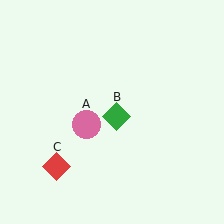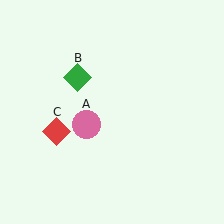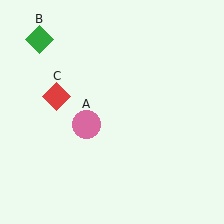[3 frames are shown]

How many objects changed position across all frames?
2 objects changed position: green diamond (object B), red diamond (object C).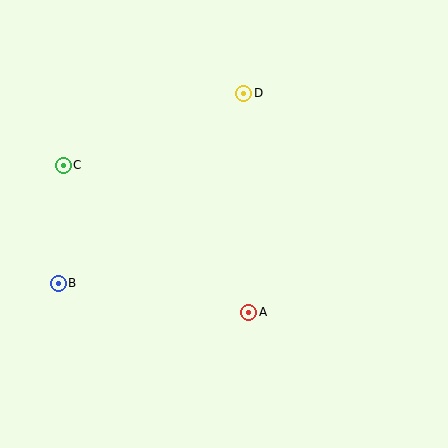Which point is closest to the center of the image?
Point A at (249, 312) is closest to the center.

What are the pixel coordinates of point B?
Point B is at (58, 283).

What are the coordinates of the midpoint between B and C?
The midpoint between B and C is at (61, 224).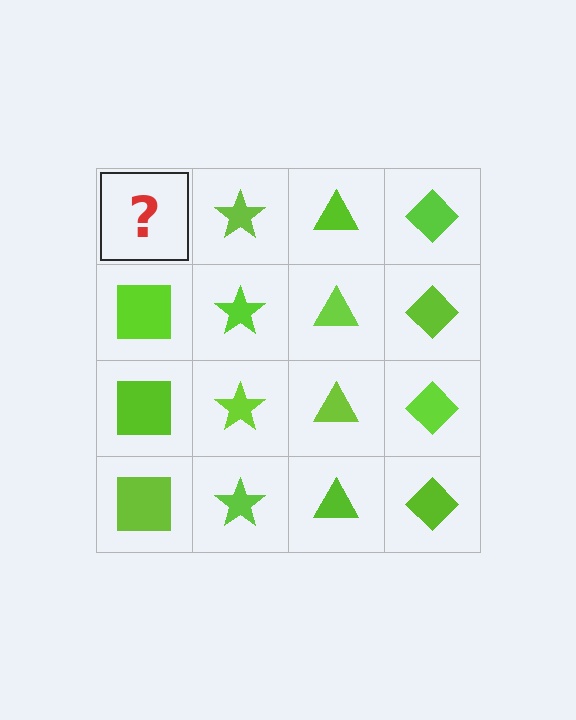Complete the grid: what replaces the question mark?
The question mark should be replaced with a lime square.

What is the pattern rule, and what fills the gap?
The rule is that each column has a consistent shape. The gap should be filled with a lime square.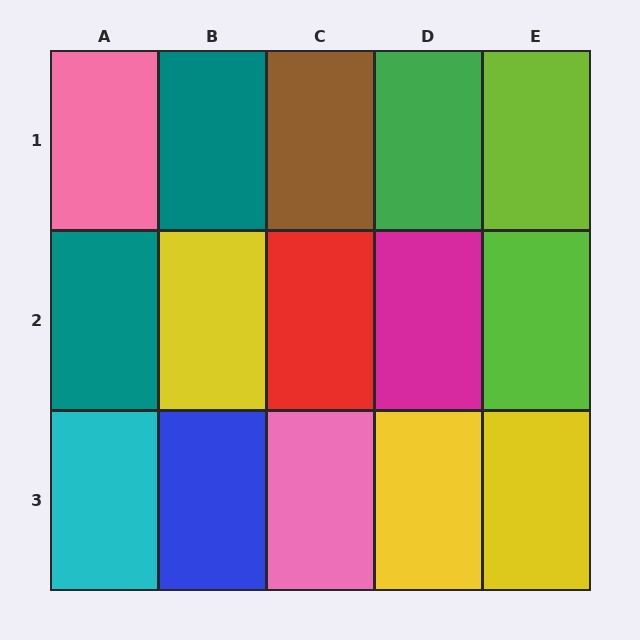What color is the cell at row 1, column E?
Lime.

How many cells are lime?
2 cells are lime.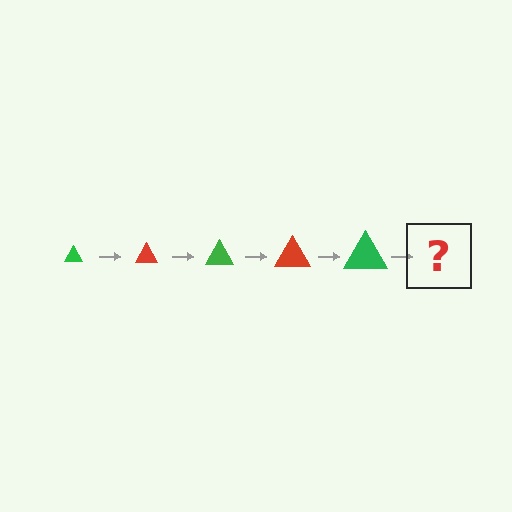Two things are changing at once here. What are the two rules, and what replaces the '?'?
The two rules are that the triangle grows larger each step and the color cycles through green and red. The '?' should be a red triangle, larger than the previous one.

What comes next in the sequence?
The next element should be a red triangle, larger than the previous one.